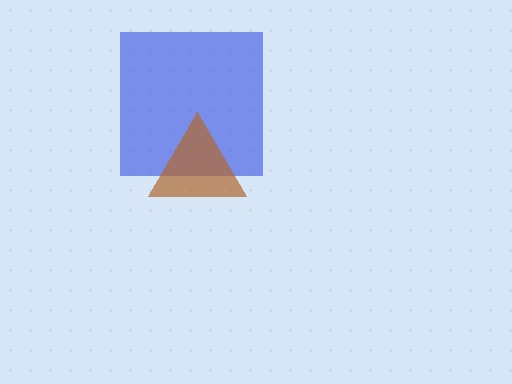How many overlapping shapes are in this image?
There are 2 overlapping shapes in the image.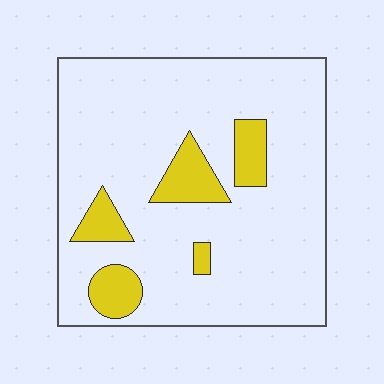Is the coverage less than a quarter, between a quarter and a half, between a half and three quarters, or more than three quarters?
Less than a quarter.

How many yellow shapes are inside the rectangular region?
5.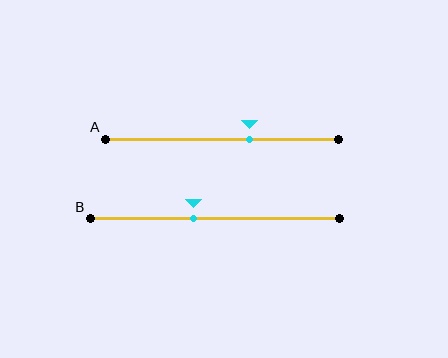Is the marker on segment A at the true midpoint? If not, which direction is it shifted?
No, the marker on segment A is shifted to the right by about 12% of the segment length.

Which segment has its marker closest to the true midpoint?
Segment B has its marker closest to the true midpoint.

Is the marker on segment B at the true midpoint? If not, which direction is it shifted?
No, the marker on segment B is shifted to the left by about 9% of the segment length.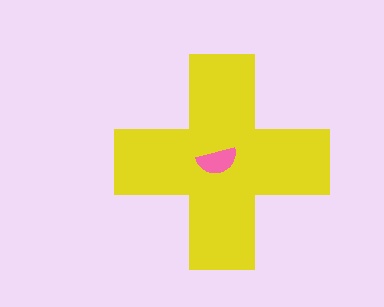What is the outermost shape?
The yellow cross.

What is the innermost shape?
The pink semicircle.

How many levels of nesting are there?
2.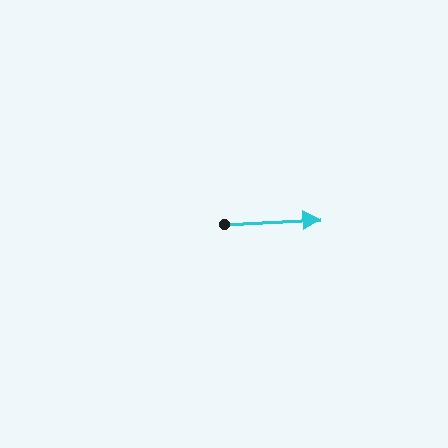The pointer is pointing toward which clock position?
Roughly 3 o'clock.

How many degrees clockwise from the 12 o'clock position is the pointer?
Approximately 87 degrees.